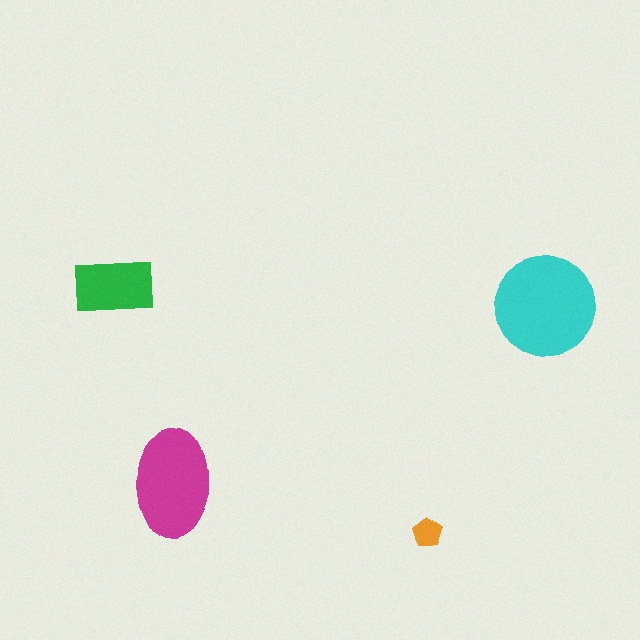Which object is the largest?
The cyan circle.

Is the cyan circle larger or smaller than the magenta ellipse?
Larger.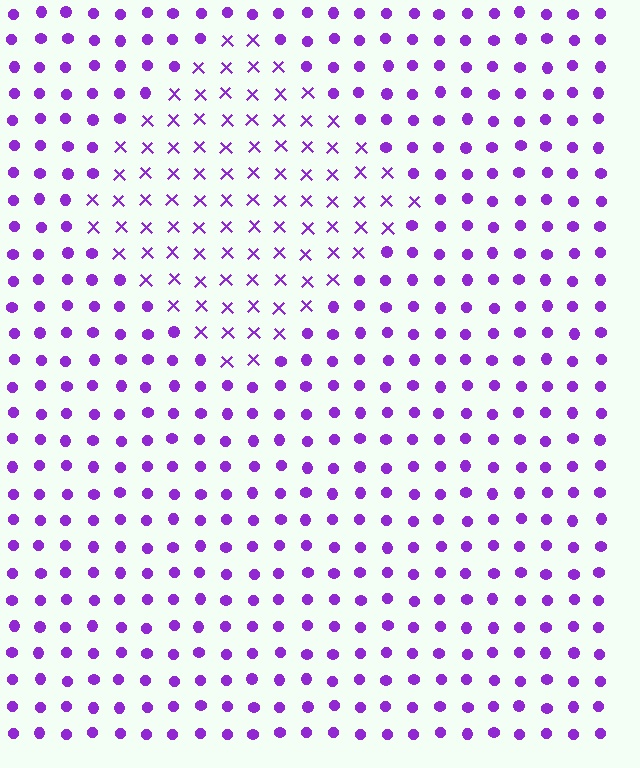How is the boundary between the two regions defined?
The boundary is defined by a change in element shape: X marks inside vs. circles outside. All elements share the same color and spacing.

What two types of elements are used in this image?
The image uses X marks inside the diamond region and circles outside it.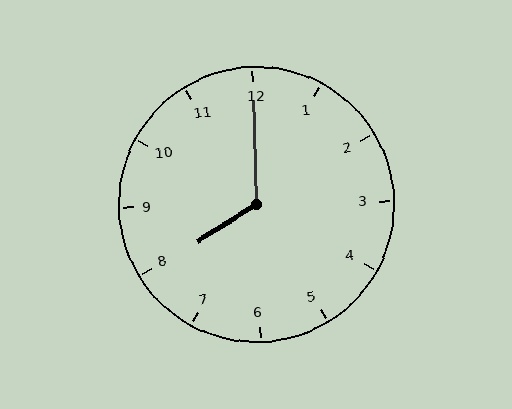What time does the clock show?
8:00.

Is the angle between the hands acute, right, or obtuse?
It is obtuse.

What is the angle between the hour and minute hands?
Approximately 120 degrees.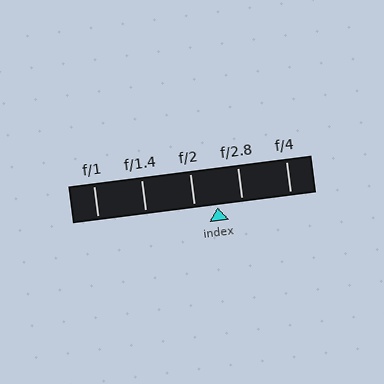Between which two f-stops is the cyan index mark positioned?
The index mark is between f/2 and f/2.8.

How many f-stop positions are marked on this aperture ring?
There are 5 f-stop positions marked.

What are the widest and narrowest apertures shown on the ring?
The widest aperture shown is f/1 and the narrowest is f/4.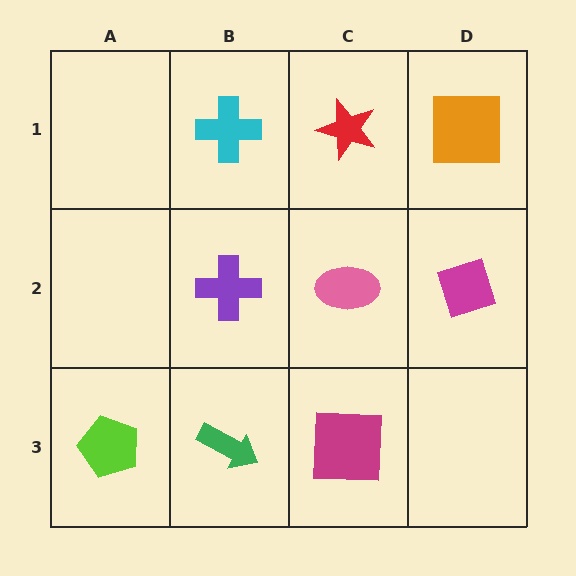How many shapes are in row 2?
3 shapes.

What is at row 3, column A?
A lime pentagon.